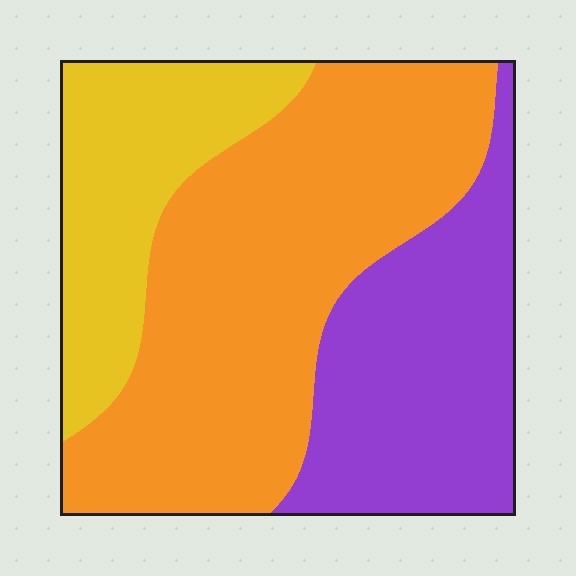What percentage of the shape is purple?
Purple covers about 30% of the shape.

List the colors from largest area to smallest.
From largest to smallest: orange, purple, yellow.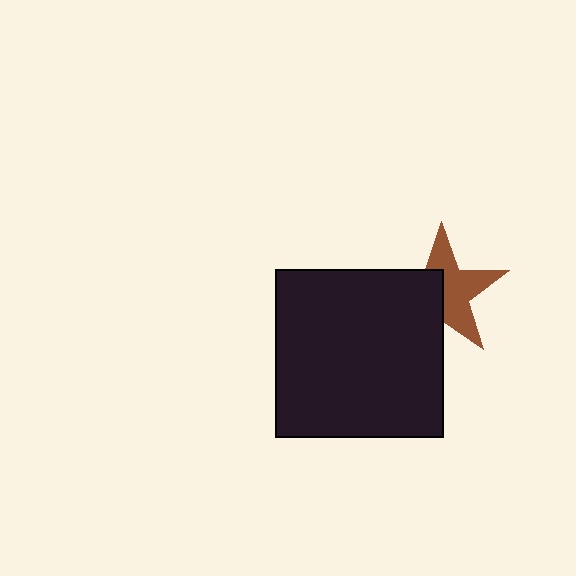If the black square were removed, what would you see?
You would see the complete brown star.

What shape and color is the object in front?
The object in front is a black square.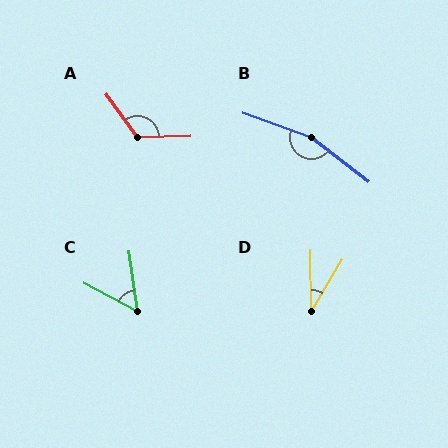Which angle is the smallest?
D, at approximately 31 degrees.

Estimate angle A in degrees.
Approximately 124 degrees.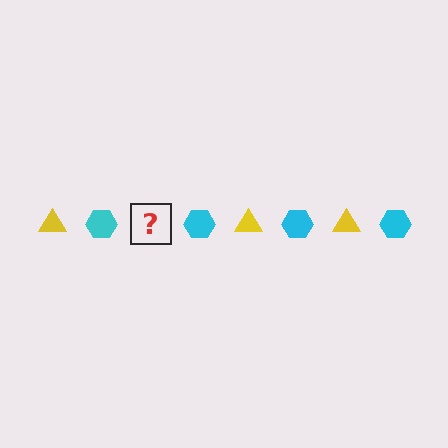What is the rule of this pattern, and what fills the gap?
The rule is that the pattern alternates between yellow triangle and cyan hexagon. The gap should be filled with a yellow triangle.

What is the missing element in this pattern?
The missing element is a yellow triangle.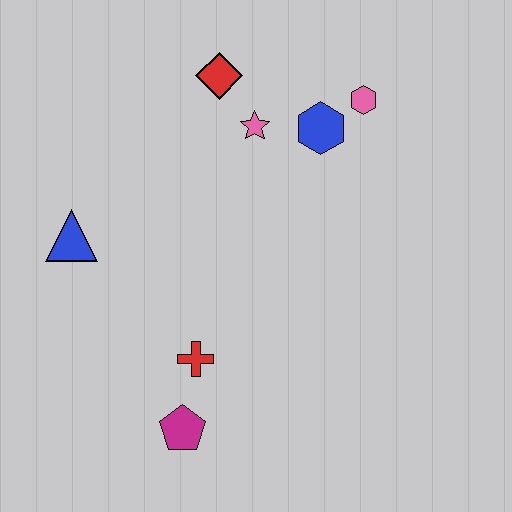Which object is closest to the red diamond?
The pink star is closest to the red diamond.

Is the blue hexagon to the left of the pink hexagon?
Yes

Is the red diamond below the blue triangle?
No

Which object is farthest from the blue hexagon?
The magenta pentagon is farthest from the blue hexagon.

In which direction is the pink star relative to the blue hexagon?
The pink star is to the left of the blue hexagon.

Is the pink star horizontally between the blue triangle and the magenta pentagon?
No